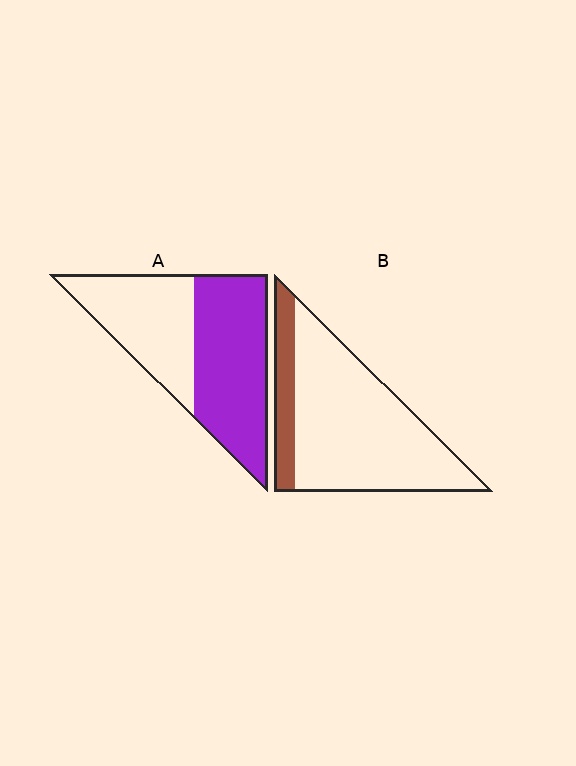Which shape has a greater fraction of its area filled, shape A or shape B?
Shape A.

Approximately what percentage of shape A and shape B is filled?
A is approximately 55% and B is approximately 20%.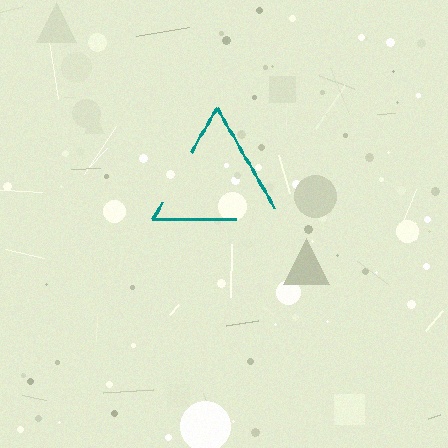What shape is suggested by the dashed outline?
The dashed outline suggests a triangle.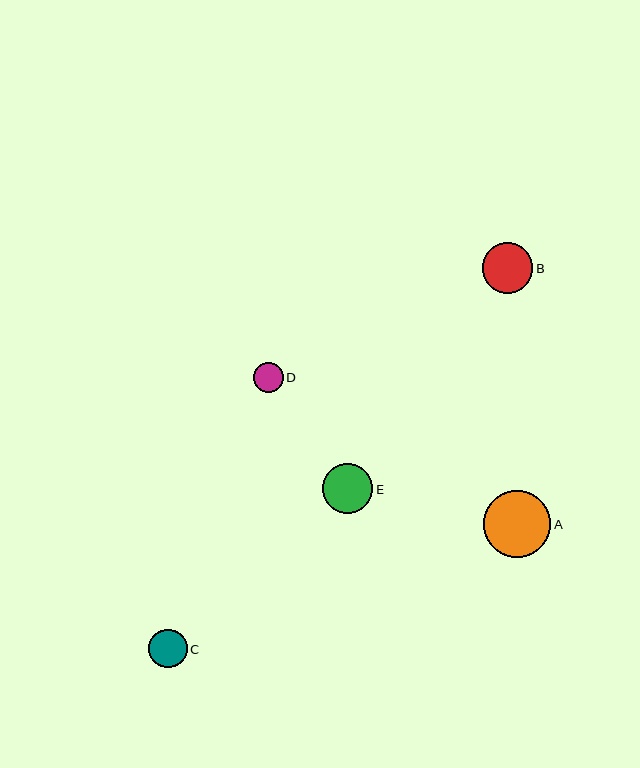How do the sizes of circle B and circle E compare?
Circle B and circle E are approximately the same size.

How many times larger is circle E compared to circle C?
Circle E is approximately 1.3 times the size of circle C.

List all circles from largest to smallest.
From largest to smallest: A, B, E, C, D.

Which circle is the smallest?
Circle D is the smallest with a size of approximately 30 pixels.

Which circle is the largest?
Circle A is the largest with a size of approximately 67 pixels.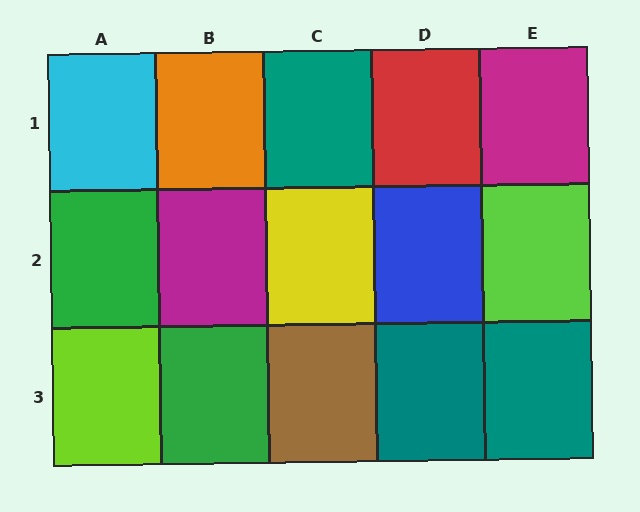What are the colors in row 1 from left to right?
Cyan, orange, teal, red, magenta.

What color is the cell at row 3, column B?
Green.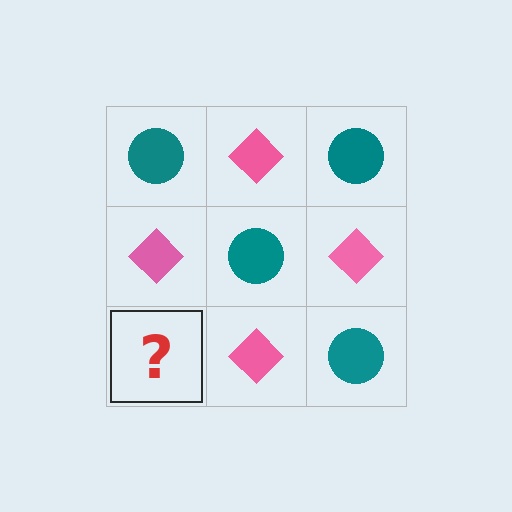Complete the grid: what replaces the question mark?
The question mark should be replaced with a teal circle.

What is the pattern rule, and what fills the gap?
The rule is that it alternates teal circle and pink diamond in a checkerboard pattern. The gap should be filled with a teal circle.